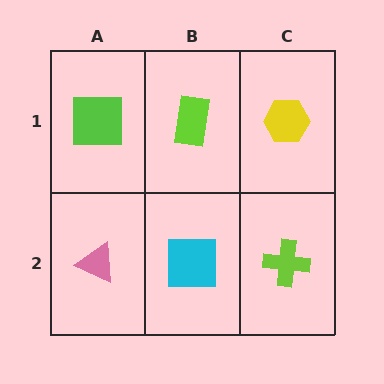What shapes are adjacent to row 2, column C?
A yellow hexagon (row 1, column C), a cyan square (row 2, column B).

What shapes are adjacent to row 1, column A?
A pink triangle (row 2, column A), a lime rectangle (row 1, column B).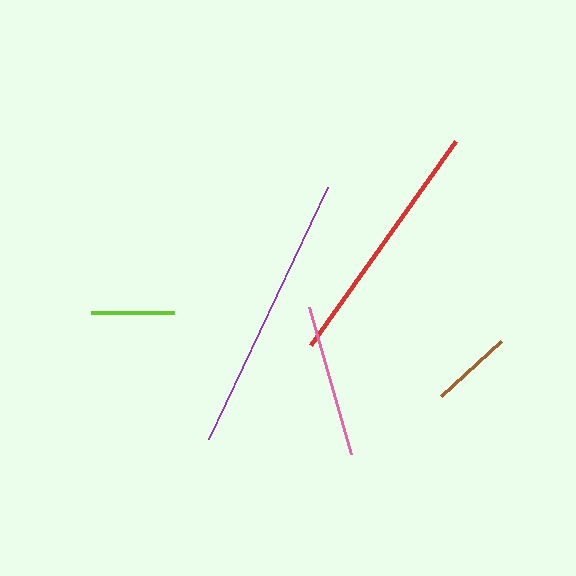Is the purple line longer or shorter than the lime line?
The purple line is longer than the lime line.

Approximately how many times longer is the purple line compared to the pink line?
The purple line is approximately 1.8 times the length of the pink line.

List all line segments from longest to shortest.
From longest to shortest: purple, red, pink, lime, brown.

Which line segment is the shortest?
The brown line is the shortest at approximately 82 pixels.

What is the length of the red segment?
The red segment is approximately 250 pixels long.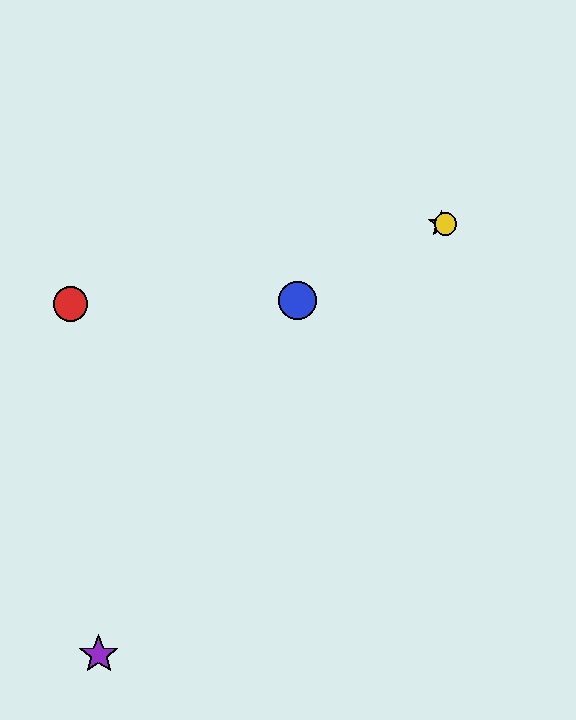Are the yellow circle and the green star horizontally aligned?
Yes, both are at y≈224.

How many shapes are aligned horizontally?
2 shapes (the green star, the yellow circle) are aligned horizontally.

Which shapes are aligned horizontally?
The green star, the yellow circle are aligned horizontally.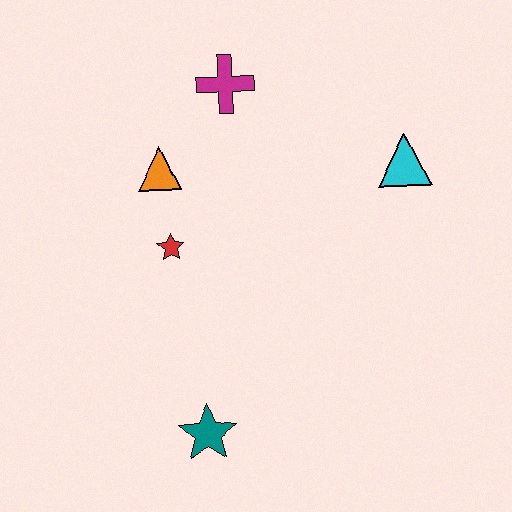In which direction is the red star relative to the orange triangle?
The red star is below the orange triangle.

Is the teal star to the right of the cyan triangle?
No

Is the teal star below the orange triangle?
Yes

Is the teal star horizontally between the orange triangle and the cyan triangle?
Yes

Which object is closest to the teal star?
The red star is closest to the teal star.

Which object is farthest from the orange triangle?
The teal star is farthest from the orange triangle.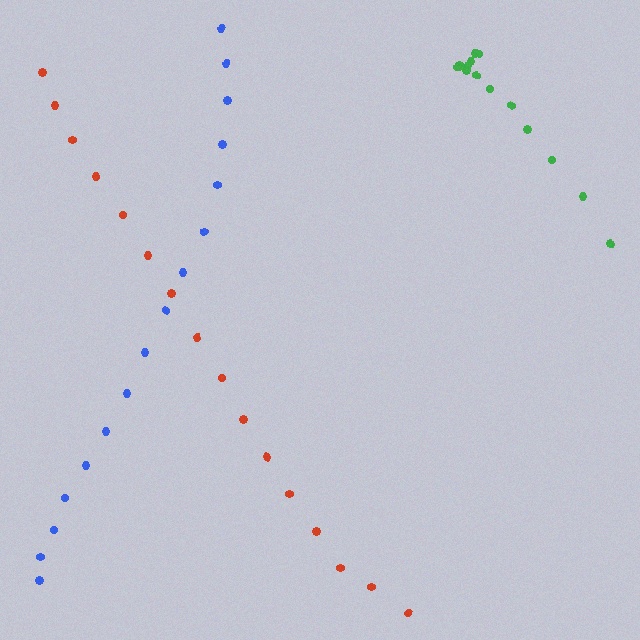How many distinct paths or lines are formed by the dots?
There are 3 distinct paths.